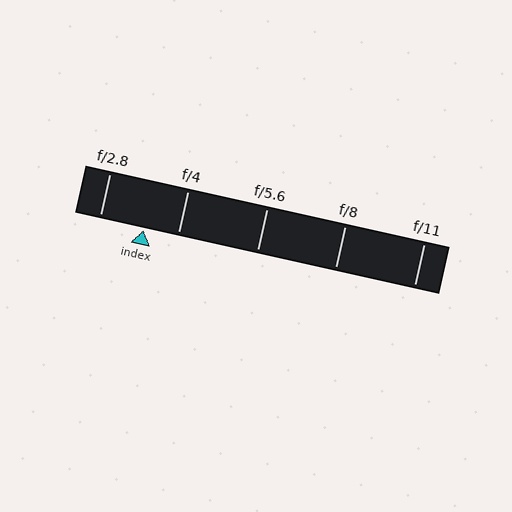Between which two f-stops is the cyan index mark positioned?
The index mark is between f/2.8 and f/4.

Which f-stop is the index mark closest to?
The index mark is closest to f/4.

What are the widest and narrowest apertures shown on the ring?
The widest aperture shown is f/2.8 and the narrowest is f/11.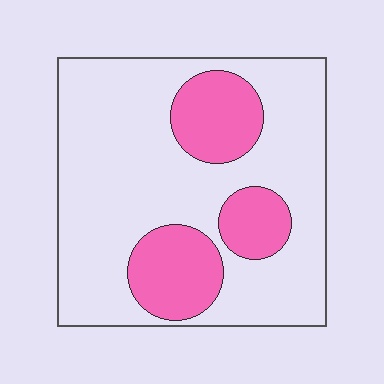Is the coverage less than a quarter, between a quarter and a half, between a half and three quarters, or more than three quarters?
Between a quarter and a half.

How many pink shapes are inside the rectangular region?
3.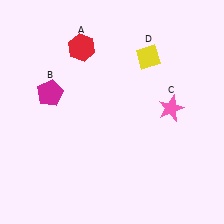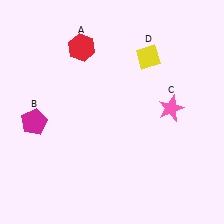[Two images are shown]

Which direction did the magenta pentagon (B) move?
The magenta pentagon (B) moved down.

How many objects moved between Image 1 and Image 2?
1 object moved between the two images.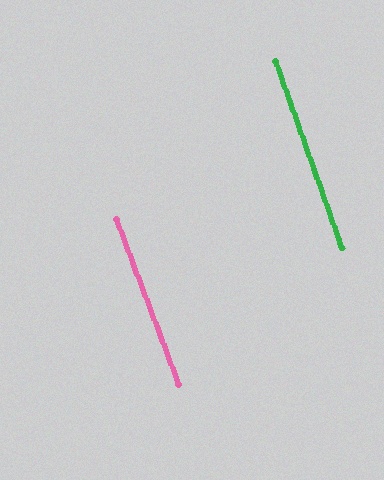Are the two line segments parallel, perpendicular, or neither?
Parallel — their directions differ by only 0.9°.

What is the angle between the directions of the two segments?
Approximately 1 degree.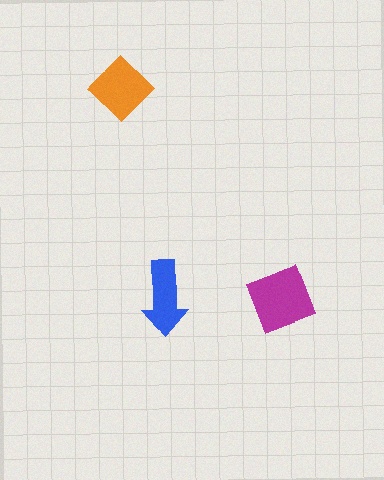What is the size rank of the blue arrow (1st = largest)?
3rd.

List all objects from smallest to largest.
The blue arrow, the orange diamond, the magenta square.